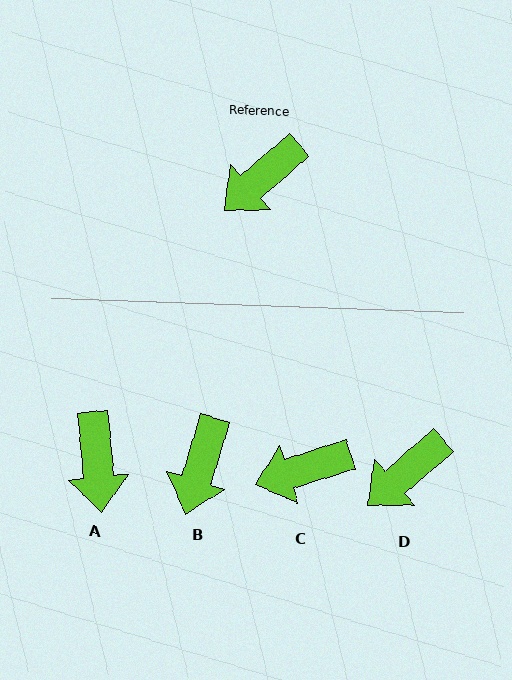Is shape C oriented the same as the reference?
No, it is off by about 24 degrees.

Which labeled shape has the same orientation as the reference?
D.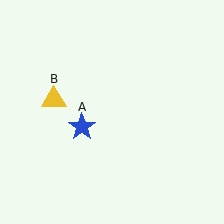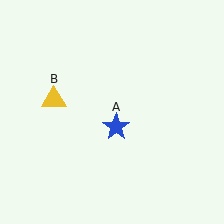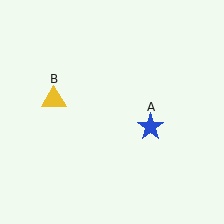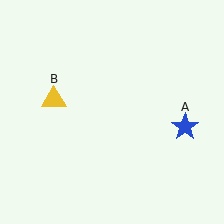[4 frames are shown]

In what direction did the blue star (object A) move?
The blue star (object A) moved right.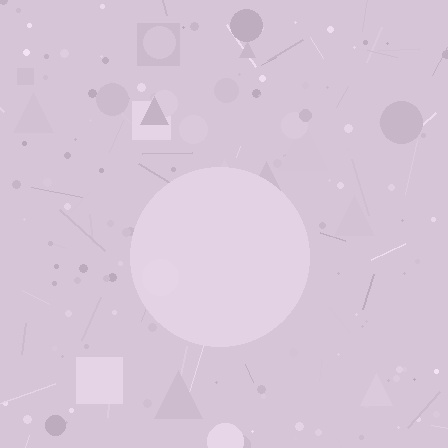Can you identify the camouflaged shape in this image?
The camouflaged shape is a circle.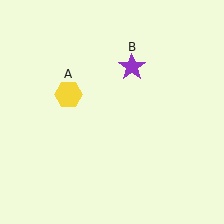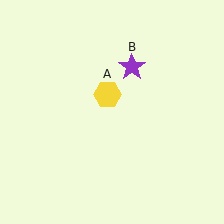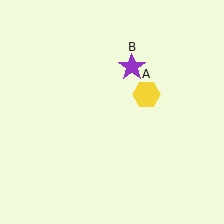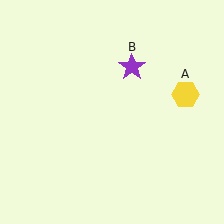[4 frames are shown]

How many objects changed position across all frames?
1 object changed position: yellow hexagon (object A).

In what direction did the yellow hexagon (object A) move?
The yellow hexagon (object A) moved right.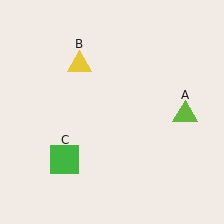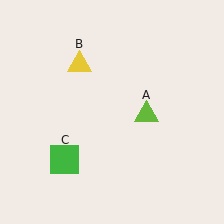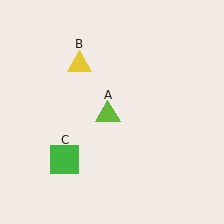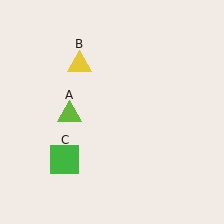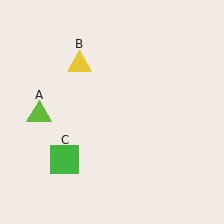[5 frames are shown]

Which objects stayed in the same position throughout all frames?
Yellow triangle (object B) and green square (object C) remained stationary.